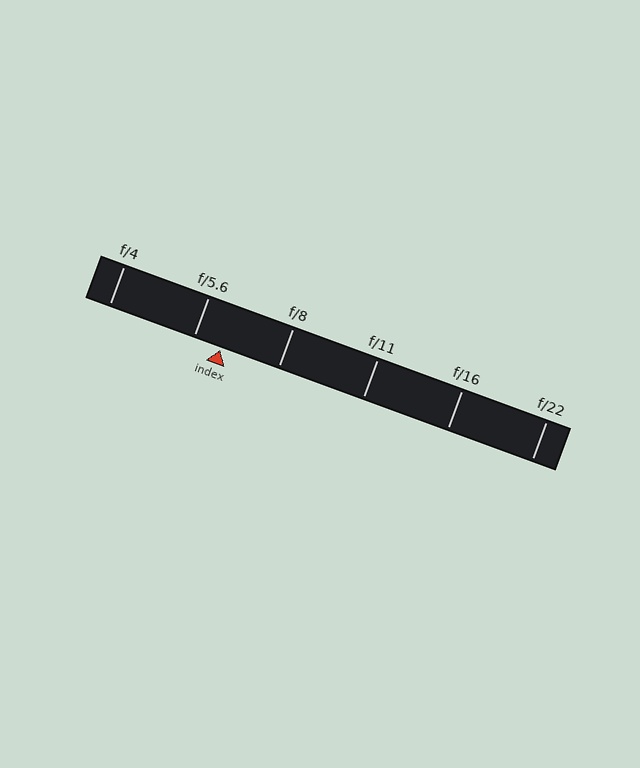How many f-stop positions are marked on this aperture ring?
There are 6 f-stop positions marked.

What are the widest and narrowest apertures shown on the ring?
The widest aperture shown is f/4 and the narrowest is f/22.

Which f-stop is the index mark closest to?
The index mark is closest to f/5.6.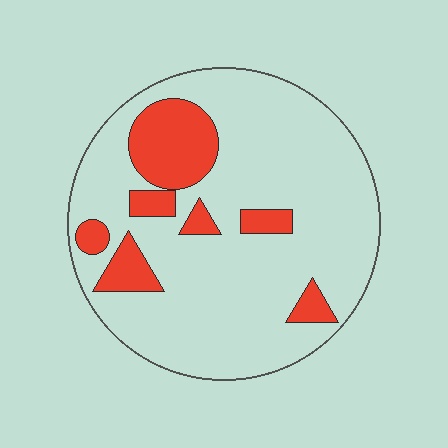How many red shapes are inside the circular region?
7.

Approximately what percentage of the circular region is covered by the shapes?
Approximately 20%.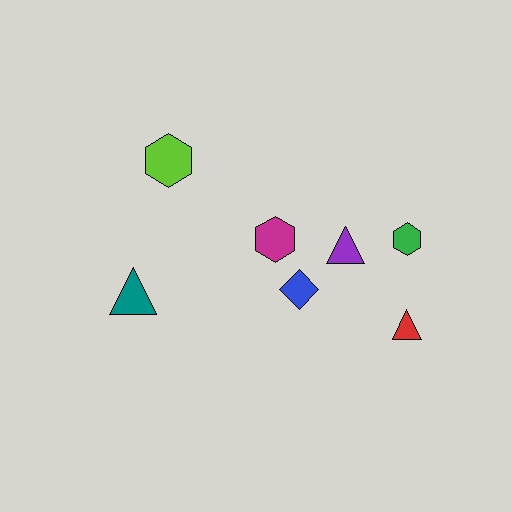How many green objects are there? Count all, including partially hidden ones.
There is 1 green object.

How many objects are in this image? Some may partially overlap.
There are 7 objects.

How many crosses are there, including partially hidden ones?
There are no crosses.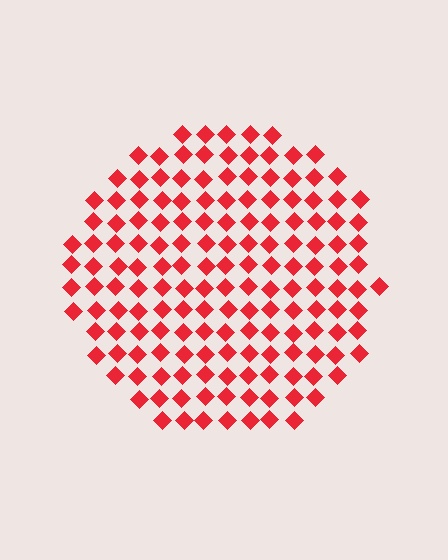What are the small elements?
The small elements are diamonds.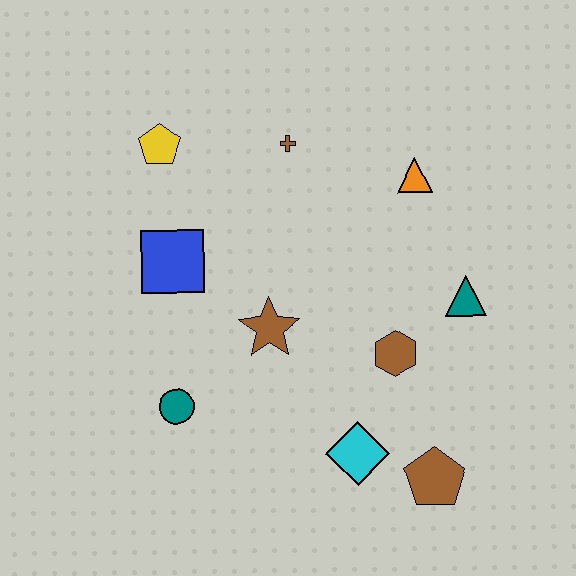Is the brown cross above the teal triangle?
Yes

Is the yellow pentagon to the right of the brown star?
No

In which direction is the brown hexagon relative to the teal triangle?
The brown hexagon is to the left of the teal triangle.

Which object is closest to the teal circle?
The brown star is closest to the teal circle.